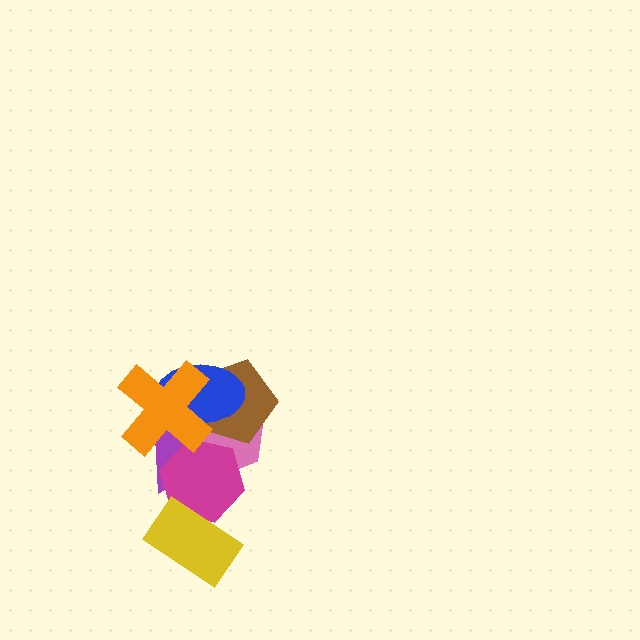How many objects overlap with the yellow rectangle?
1 object overlaps with the yellow rectangle.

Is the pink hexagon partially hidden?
Yes, it is partially covered by another shape.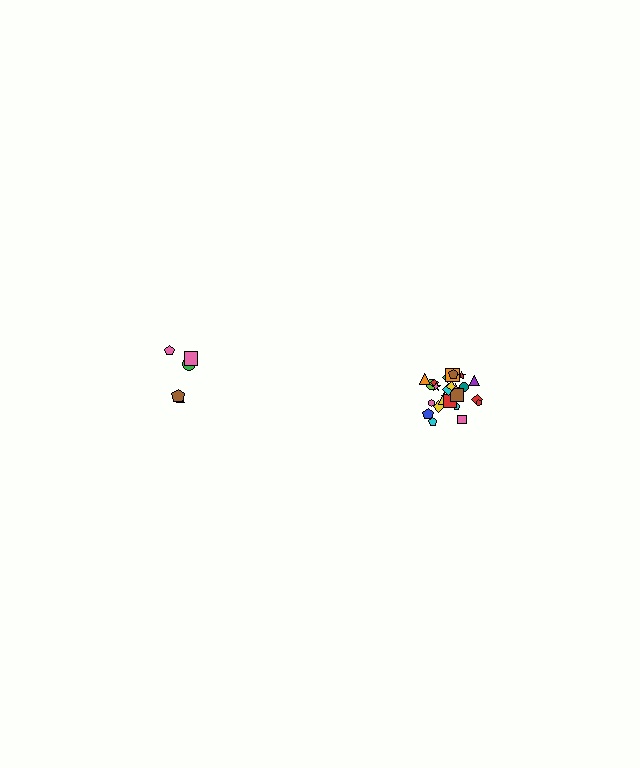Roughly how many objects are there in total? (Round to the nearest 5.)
Roughly 30 objects in total.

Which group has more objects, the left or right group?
The right group.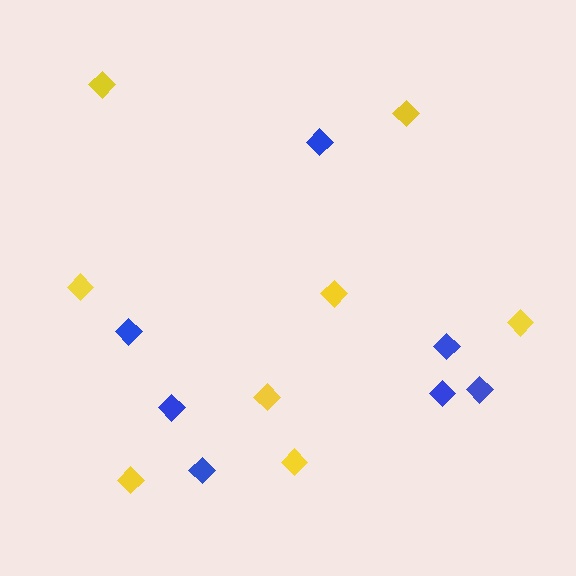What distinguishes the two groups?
There are 2 groups: one group of yellow diamonds (8) and one group of blue diamonds (7).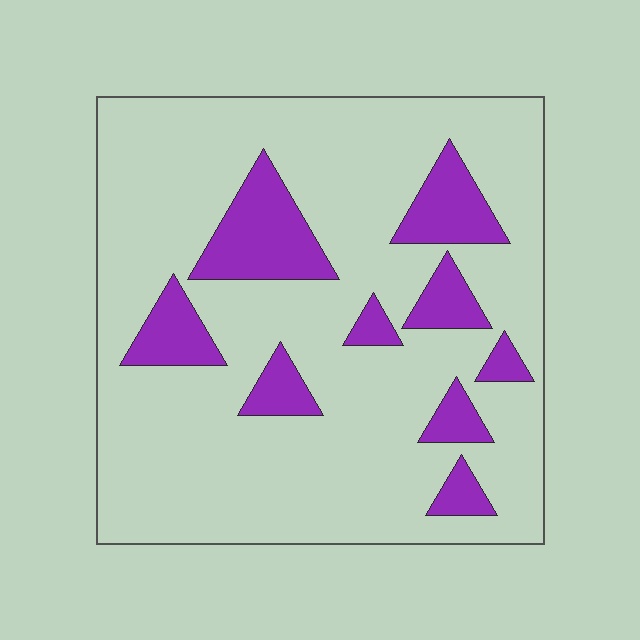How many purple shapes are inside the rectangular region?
9.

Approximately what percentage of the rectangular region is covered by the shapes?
Approximately 20%.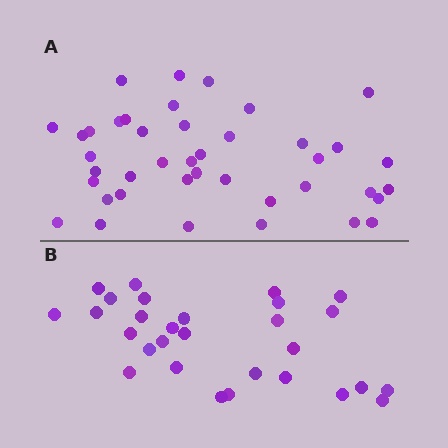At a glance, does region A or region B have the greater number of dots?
Region A (the top region) has more dots.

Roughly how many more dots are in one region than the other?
Region A has roughly 12 or so more dots than region B.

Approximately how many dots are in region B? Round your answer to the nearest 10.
About 30 dots. (The exact count is 29, which rounds to 30.)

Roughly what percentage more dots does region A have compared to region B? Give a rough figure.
About 40% more.